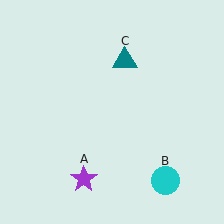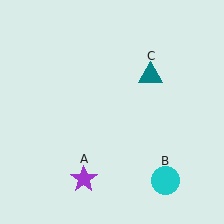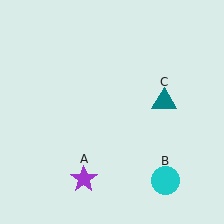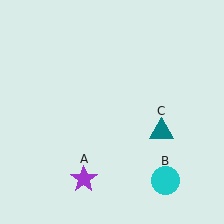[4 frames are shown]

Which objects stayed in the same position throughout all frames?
Purple star (object A) and cyan circle (object B) remained stationary.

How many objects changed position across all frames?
1 object changed position: teal triangle (object C).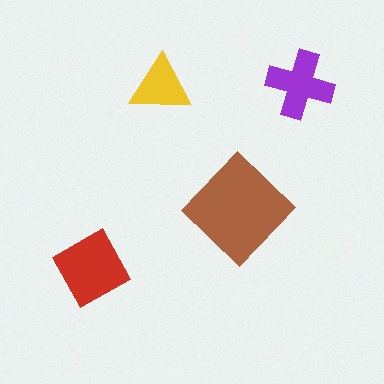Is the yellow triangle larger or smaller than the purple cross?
Smaller.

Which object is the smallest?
The yellow triangle.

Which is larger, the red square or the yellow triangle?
The red square.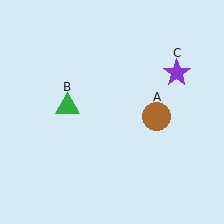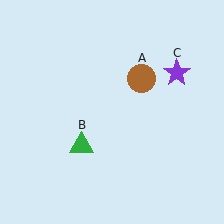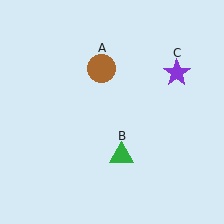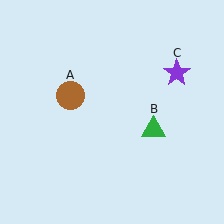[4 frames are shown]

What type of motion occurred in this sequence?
The brown circle (object A), green triangle (object B) rotated counterclockwise around the center of the scene.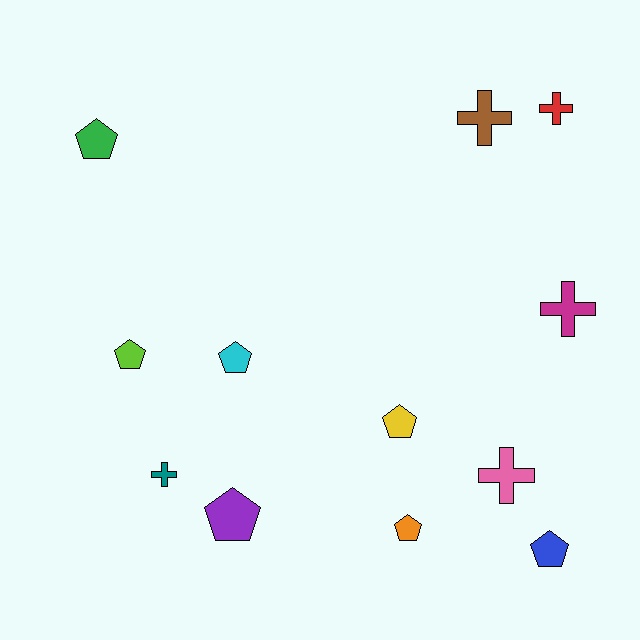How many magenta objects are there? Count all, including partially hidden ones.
There is 1 magenta object.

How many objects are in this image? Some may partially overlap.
There are 12 objects.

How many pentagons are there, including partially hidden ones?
There are 7 pentagons.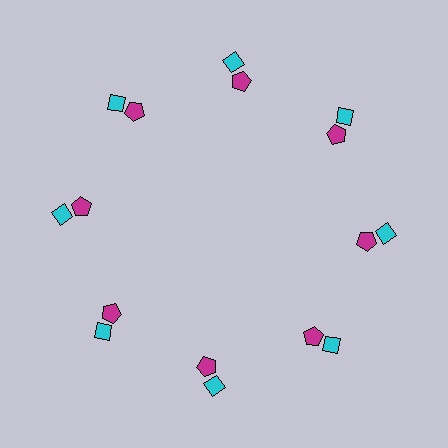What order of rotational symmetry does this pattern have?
This pattern has 8-fold rotational symmetry.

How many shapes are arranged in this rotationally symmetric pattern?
There are 16 shapes, arranged in 8 groups of 2.